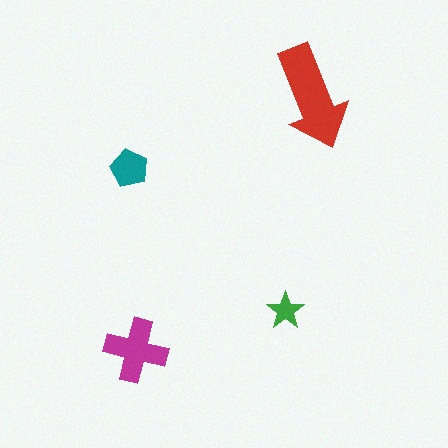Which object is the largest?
The red arrow.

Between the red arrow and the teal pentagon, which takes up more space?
The red arrow.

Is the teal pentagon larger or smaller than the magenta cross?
Smaller.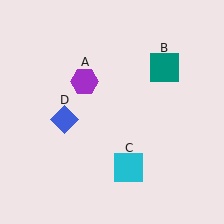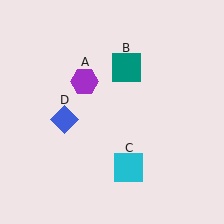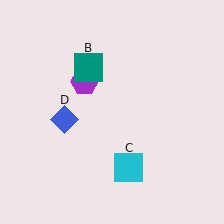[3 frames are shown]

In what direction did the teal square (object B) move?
The teal square (object B) moved left.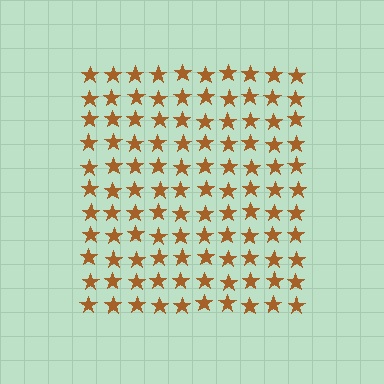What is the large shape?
The large shape is a square.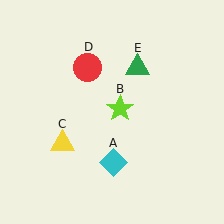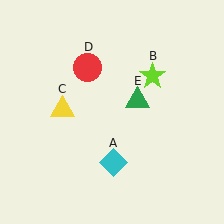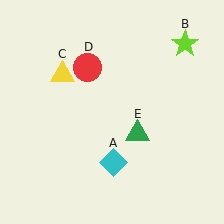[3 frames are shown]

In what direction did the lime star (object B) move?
The lime star (object B) moved up and to the right.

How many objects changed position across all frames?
3 objects changed position: lime star (object B), yellow triangle (object C), green triangle (object E).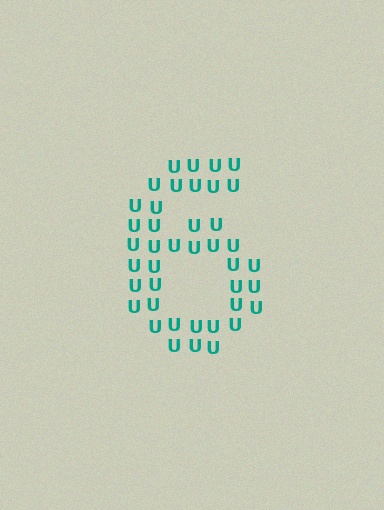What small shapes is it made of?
It is made of small letter U's.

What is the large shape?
The large shape is the digit 6.